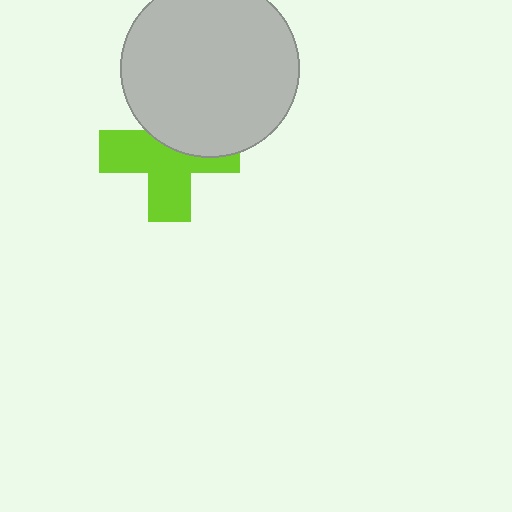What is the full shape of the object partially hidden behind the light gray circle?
The partially hidden object is a lime cross.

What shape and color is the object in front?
The object in front is a light gray circle.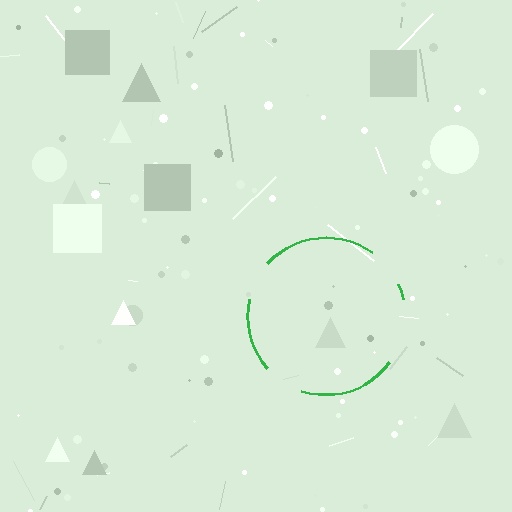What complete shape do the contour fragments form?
The contour fragments form a circle.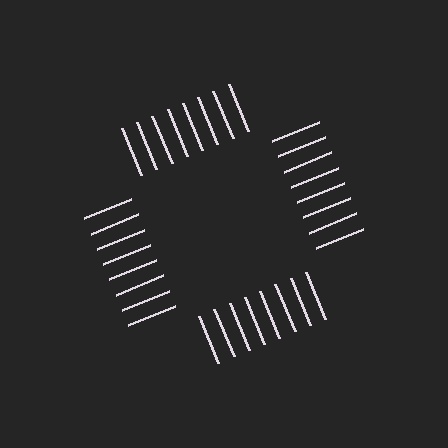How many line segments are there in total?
32 — 8 along each of the 4 edges.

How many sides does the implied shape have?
4 sides — the line-ends trace a square.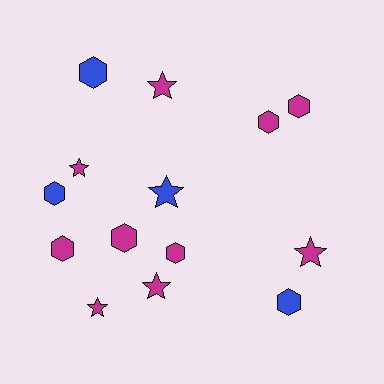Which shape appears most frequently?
Hexagon, with 8 objects.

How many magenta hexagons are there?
There are 5 magenta hexagons.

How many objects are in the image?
There are 14 objects.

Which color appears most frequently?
Magenta, with 10 objects.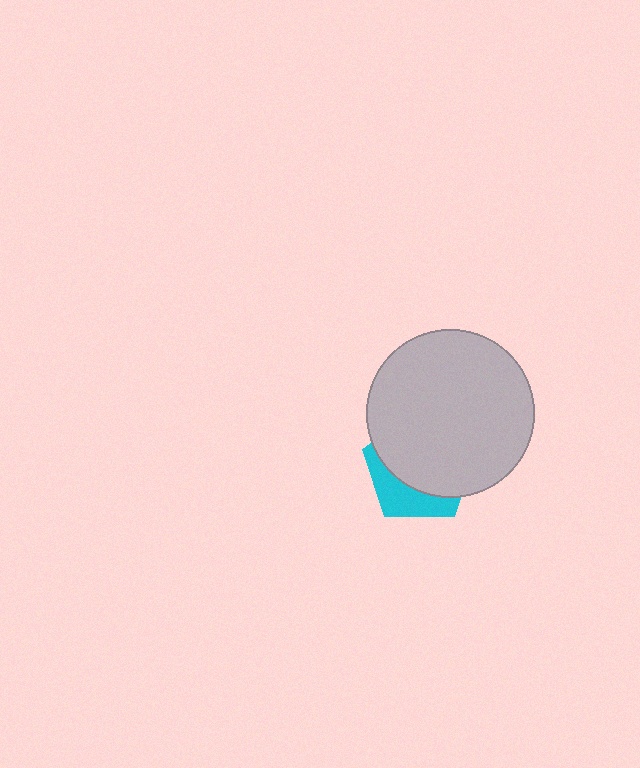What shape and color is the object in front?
The object in front is a light gray circle.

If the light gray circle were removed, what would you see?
You would see the complete cyan pentagon.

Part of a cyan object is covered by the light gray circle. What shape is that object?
It is a pentagon.